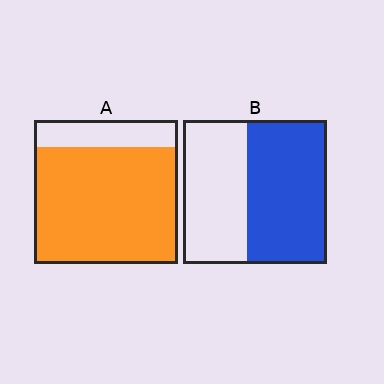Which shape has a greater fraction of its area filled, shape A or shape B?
Shape A.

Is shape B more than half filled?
Yes.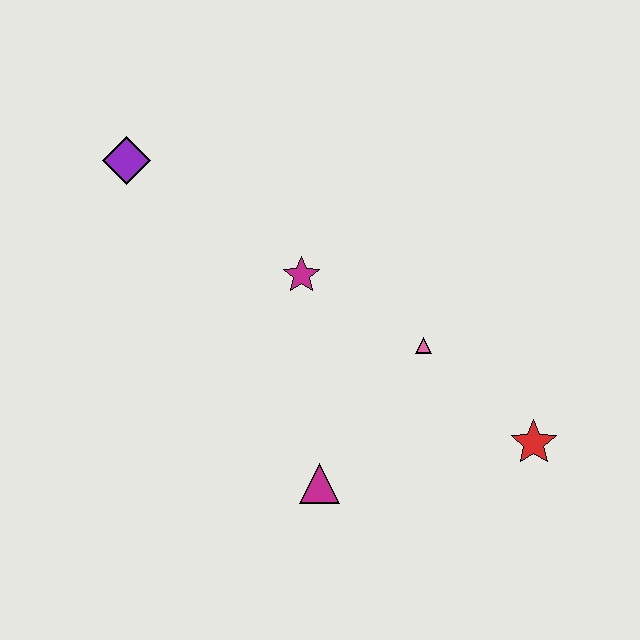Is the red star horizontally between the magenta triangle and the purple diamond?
No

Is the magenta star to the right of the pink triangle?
No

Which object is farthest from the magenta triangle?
The purple diamond is farthest from the magenta triangle.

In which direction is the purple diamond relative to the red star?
The purple diamond is to the left of the red star.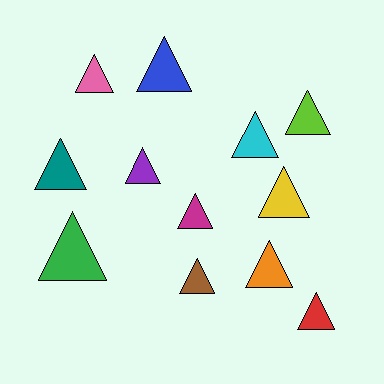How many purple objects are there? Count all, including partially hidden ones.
There is 1 purple object.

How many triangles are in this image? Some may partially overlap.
There are 12 triangles.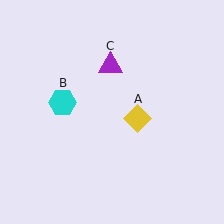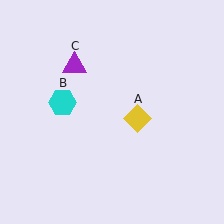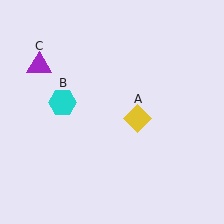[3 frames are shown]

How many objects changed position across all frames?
1 object changed position: purple triangle (object C).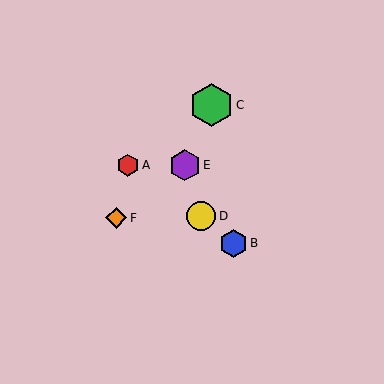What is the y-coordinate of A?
Object A is at y≈165.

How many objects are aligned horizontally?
2 objects (A, E) are aligned horizontally.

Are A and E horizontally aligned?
Yes, both are at y≈165.